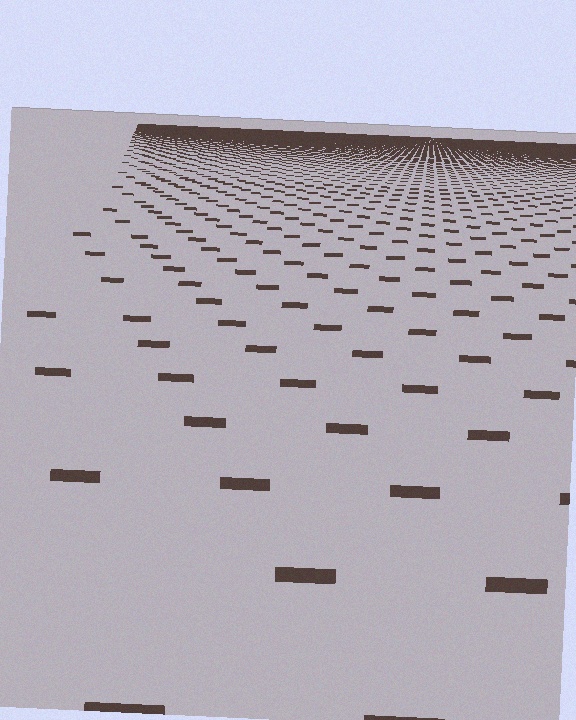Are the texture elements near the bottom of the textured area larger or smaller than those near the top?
Larger. Near the bottom, elements are closer to the viewer and appear at a bigger on-screen size.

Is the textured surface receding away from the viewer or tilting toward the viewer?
The surface is receding away from the viewer. Texture elements get smaller and denser toward the top.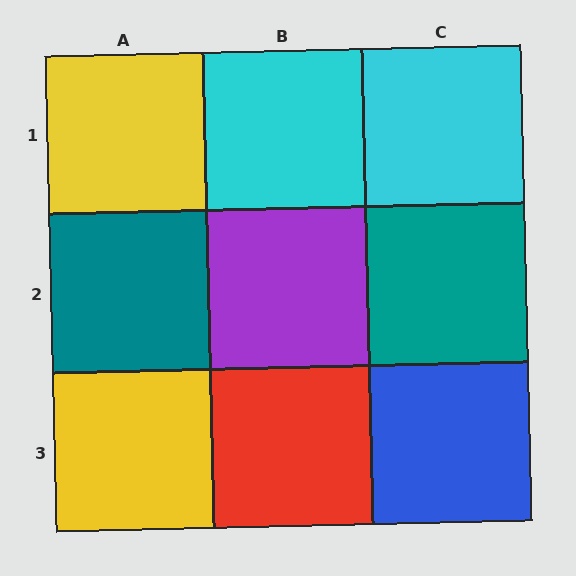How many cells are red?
1 cell is red.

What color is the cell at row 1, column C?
Cyan.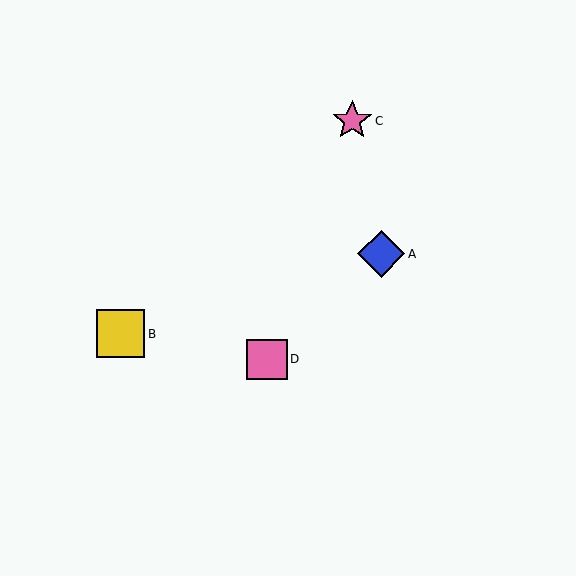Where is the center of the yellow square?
The center of the yellow square is at (121, 334).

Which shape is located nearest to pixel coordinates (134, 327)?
The yellow square (labeled B) at (121, 334) is nearest to that location.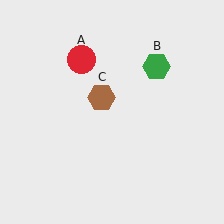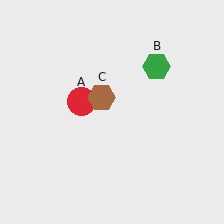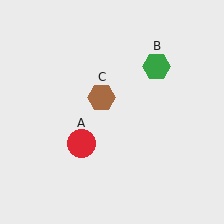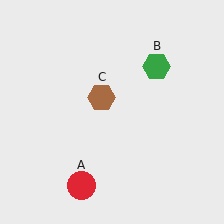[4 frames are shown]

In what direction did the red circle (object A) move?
The red circle (object A) moved down.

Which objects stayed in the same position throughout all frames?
Green hexagon (object B) and brown hexagon (object C) remained stationary.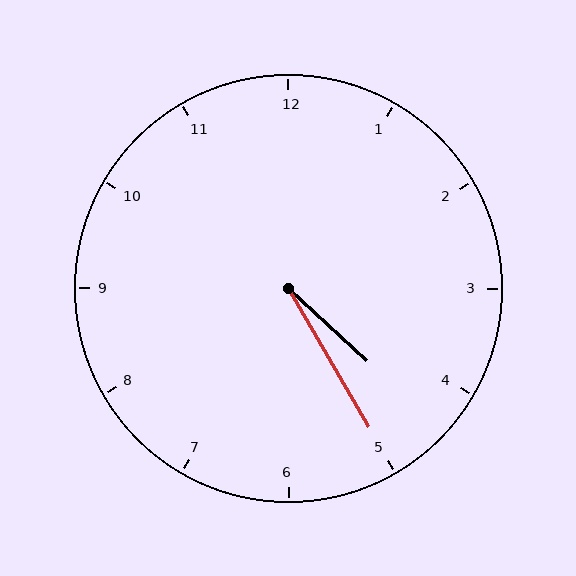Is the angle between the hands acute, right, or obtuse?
It is acute.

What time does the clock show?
4:25.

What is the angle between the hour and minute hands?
Approximately 18 degrees.